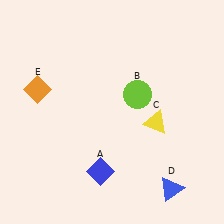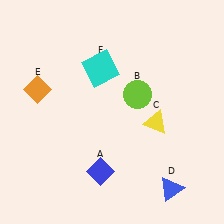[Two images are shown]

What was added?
A cyan square (F) was added in Image 2.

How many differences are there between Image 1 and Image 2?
There is 1 difference between the two images.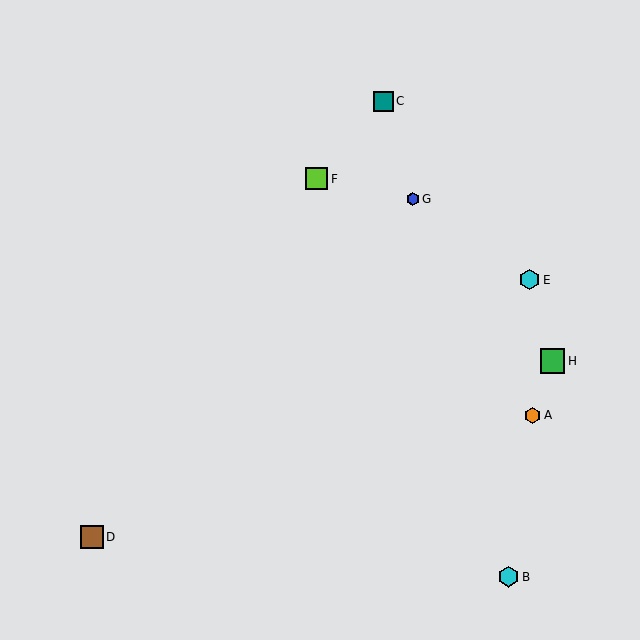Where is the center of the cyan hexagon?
The center of the cyan hexagon is at (509, 577).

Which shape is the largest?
The green square (labeled H) is the largest.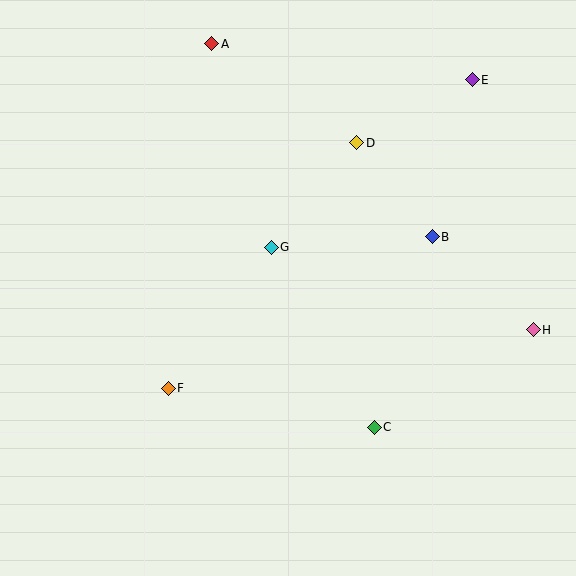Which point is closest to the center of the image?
Point G at (271, 247) is closest to the center.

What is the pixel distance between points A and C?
The distance between A and C is 417 pixels.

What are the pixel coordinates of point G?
Point G is at (271, 247).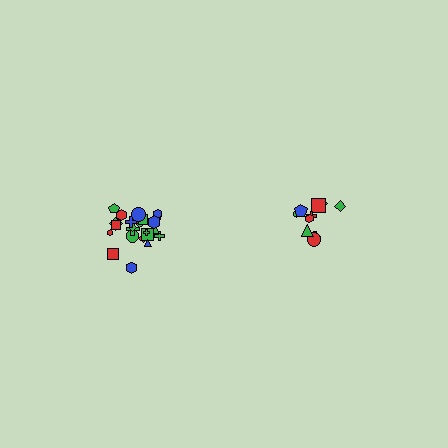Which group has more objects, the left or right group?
The left group.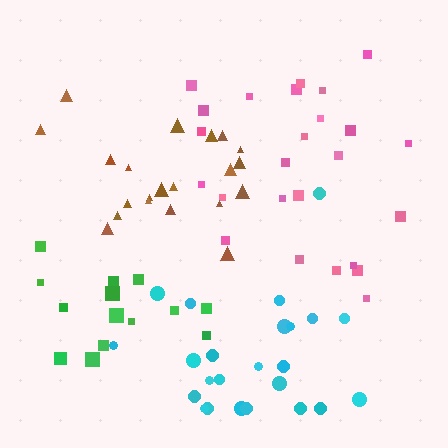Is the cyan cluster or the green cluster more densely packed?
Green.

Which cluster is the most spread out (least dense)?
Pink.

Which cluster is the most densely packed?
Green.